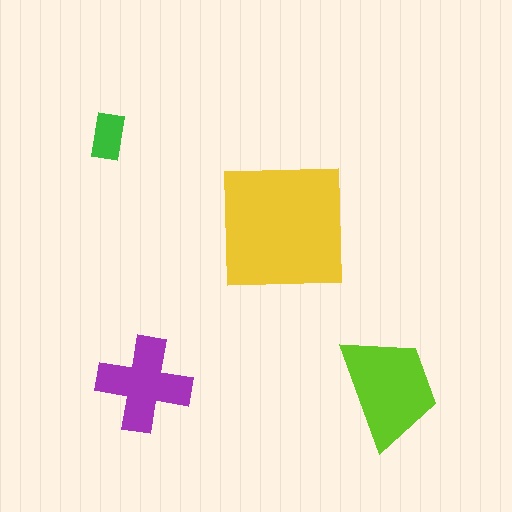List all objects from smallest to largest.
The green rectangle, the purple cross, the lime trapezoid, the yellow square.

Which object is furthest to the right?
The lime trapezoid is rightmost.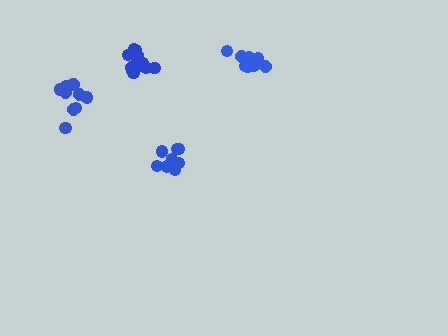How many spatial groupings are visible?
There are 4 spatial groupings.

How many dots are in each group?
Group 1: 10 dots, Group 2: 10 dots, Group 3: 11 dots, Group 4: 13 dots (44 total).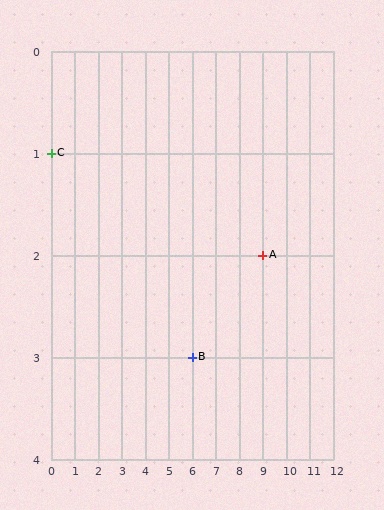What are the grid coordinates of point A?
Point A is at grid coordinates (9, 2).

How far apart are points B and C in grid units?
Points B and C are 6 columns and 2 rows apart (about 6.3 grid units diagonally).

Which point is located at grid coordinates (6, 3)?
Point B is at (6, 3).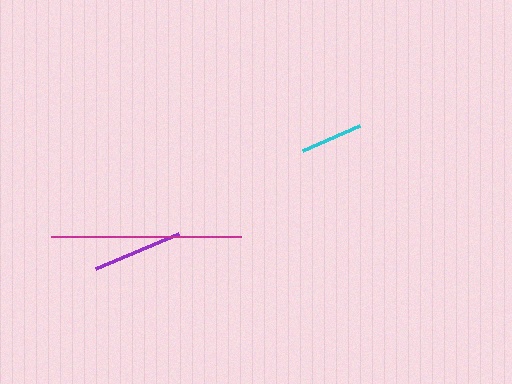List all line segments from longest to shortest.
From longest to shortest: magenta, purple, cyan.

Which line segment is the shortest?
The cyan line is the shortest at approximately 63 pixels.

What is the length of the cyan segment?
The cyan segment is approximately 63 pixels long.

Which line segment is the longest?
The magenta line is the longest at approximately 190 pixels.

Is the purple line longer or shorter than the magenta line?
The magenta line is longer than the purple line.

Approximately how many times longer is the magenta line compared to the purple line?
The magenta line is approximately 2.1 times the length of the purple line.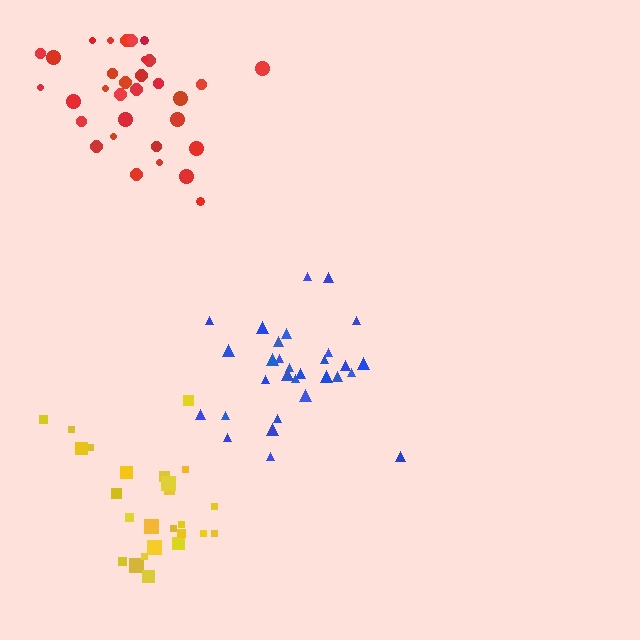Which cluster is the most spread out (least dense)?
Blue.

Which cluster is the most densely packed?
Yellow.